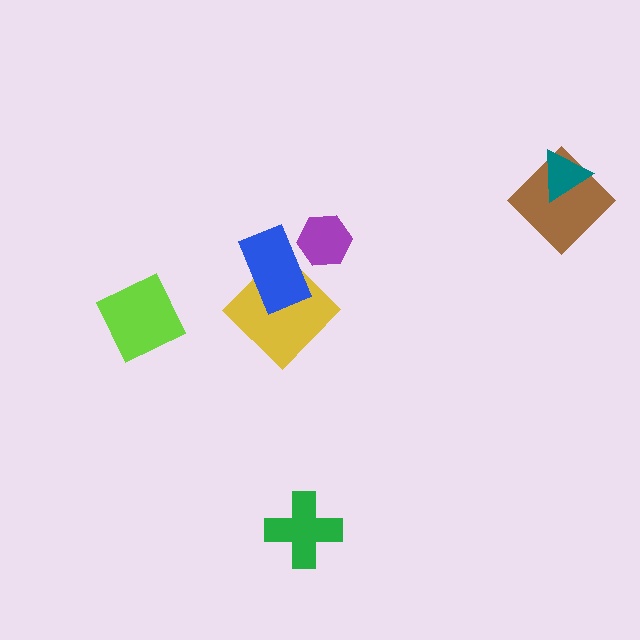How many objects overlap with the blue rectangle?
2 objects overlap with the blue rectangle.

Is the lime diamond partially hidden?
No, no other shape covers it.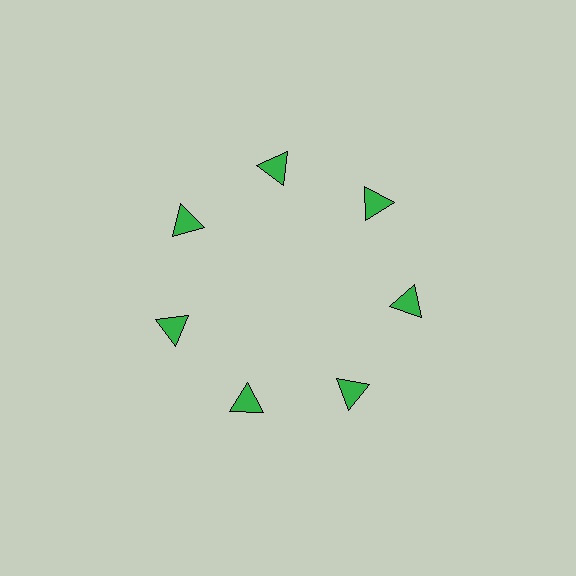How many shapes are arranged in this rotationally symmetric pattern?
There are 7 shapes, arranged in 7 groups of 1.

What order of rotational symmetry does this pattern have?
This pattern has 7-fold rotational symmetry.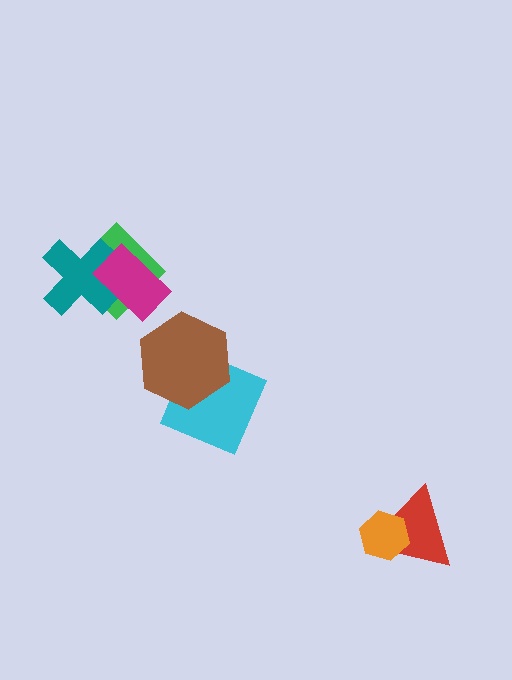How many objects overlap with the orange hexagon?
1 object overlaps with the orange hexagon.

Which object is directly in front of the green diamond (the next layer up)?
The teal cross is directly in front of the green diamond.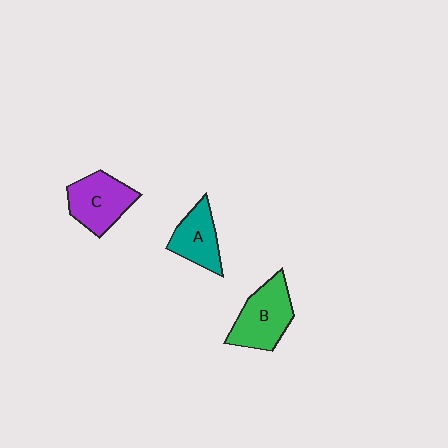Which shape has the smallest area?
Shape A (teal).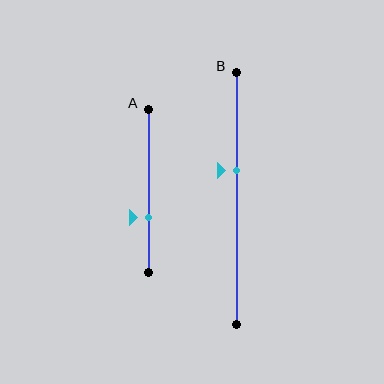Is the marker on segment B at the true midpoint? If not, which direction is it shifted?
No, the marker on segment B is shifted upward by about 11% of the segment length.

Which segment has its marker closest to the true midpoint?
Segment B has its marker closest to the true midpoint.